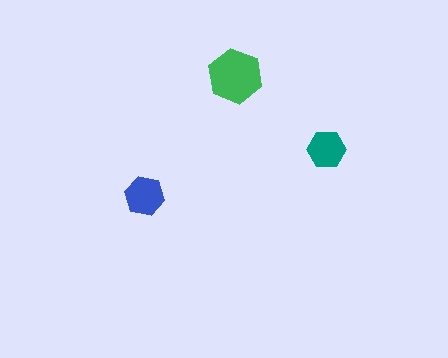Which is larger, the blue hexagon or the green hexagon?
The green one.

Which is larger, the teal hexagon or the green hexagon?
The green one.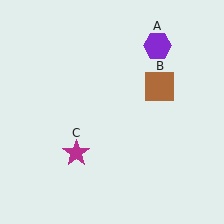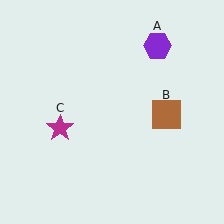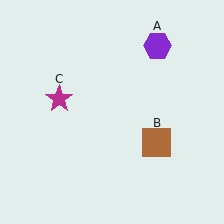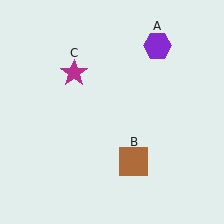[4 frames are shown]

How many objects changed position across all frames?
2 objects changed position: brown square (object B), magenta star (object C).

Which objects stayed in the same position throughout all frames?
Purple hexagon (object A) remained stationary.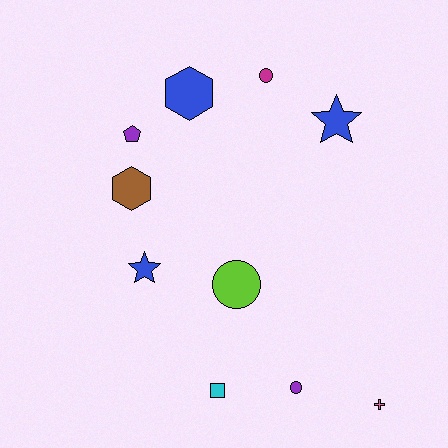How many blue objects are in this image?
There are 3 blue objects.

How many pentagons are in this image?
There is 1 pentagon.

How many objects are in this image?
There are 10 objects.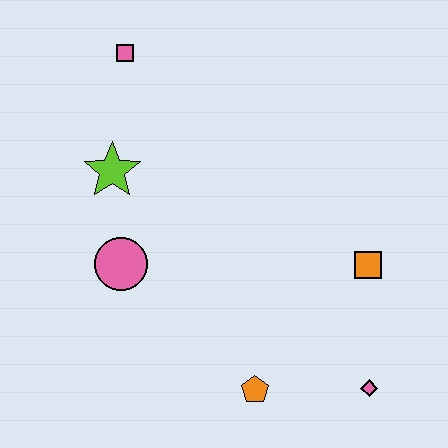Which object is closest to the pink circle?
The lime star is closest to the pink circle.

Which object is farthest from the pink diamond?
The pink square is farthest from the pink diamond.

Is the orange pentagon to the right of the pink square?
Yes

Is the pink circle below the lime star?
Yes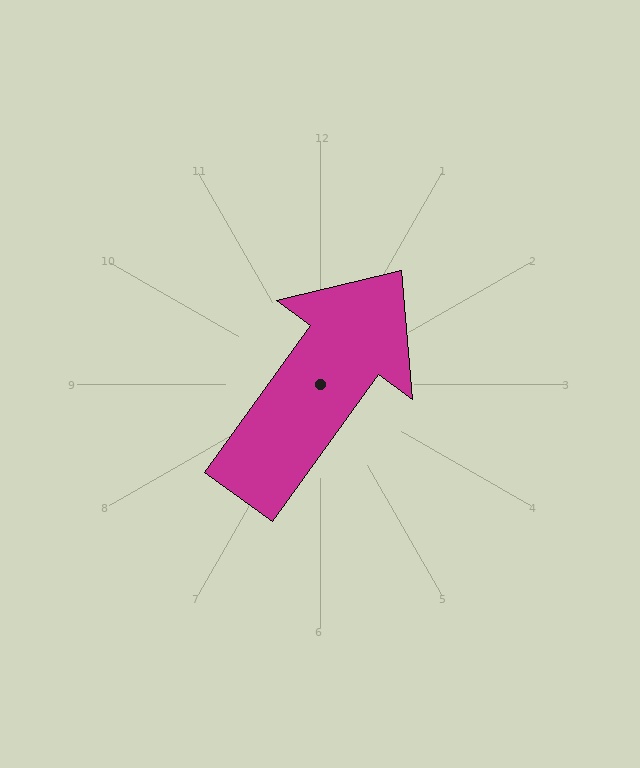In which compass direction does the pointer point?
Northeast.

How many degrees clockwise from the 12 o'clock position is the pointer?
Approximately 36 degrees.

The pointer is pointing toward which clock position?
Roughly 1 o'clock.